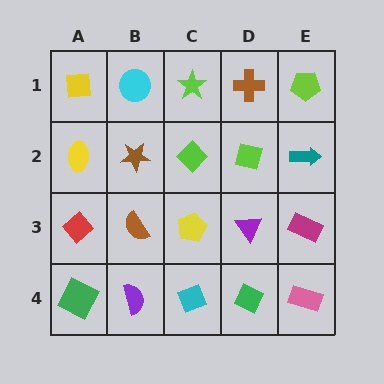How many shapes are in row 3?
5 shapes.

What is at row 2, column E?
A teal arrow.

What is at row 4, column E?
A pink rectangle.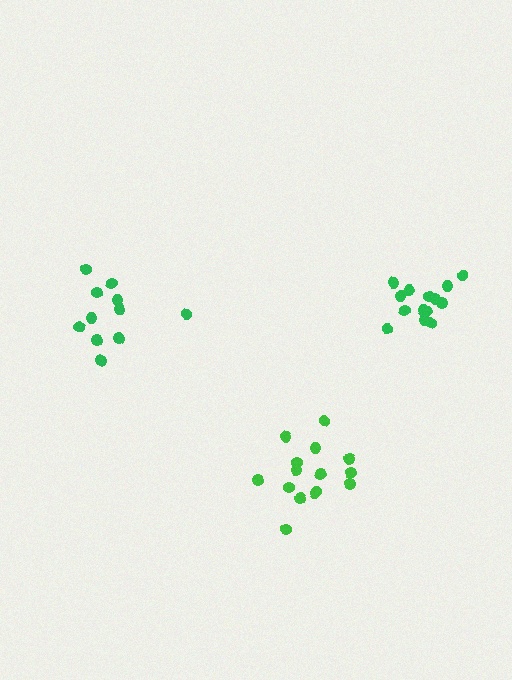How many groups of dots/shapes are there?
There are 3 groups.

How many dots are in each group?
Group 1: 15 dots, Group 2: 11 dots, Group 3: 14 dots (40 total).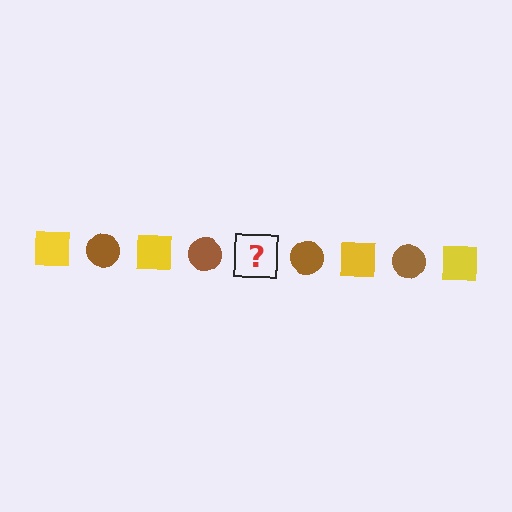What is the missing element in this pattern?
The missing element is a yellow square.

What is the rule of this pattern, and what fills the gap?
The rule is that the pattern alternates between yellow square and brown circle. The gap should be filled with a yellow square.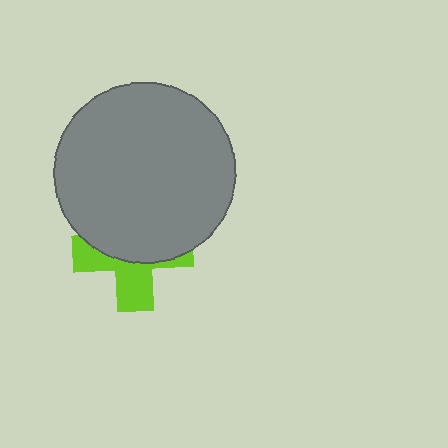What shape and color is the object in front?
The object in front is a gray circle.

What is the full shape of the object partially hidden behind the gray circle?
The partially hidden object is a lime cross.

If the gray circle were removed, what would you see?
You would see the complete lime cross.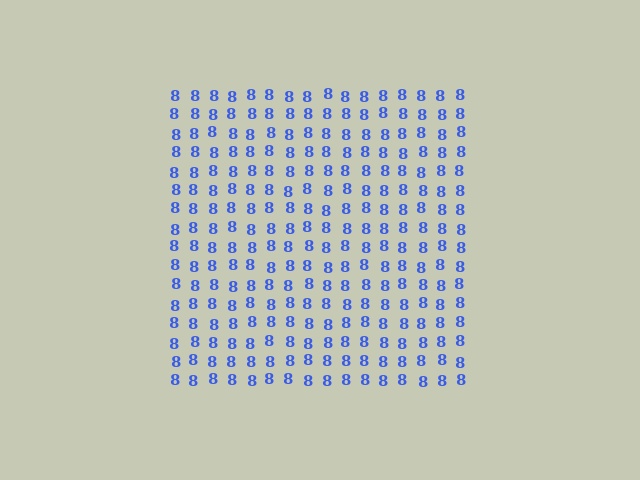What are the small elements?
The small elements are digit 8's.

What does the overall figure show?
The overall figure shows a square.